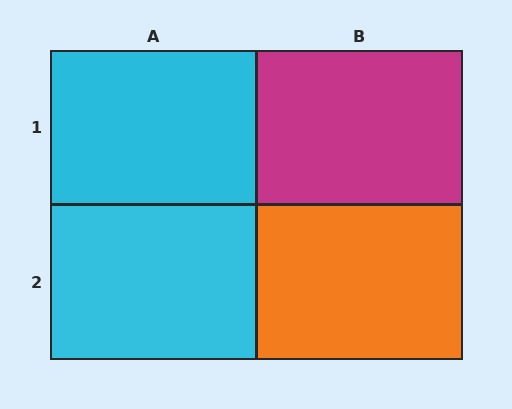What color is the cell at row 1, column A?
Cyan.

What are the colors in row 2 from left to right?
Cyan, orange.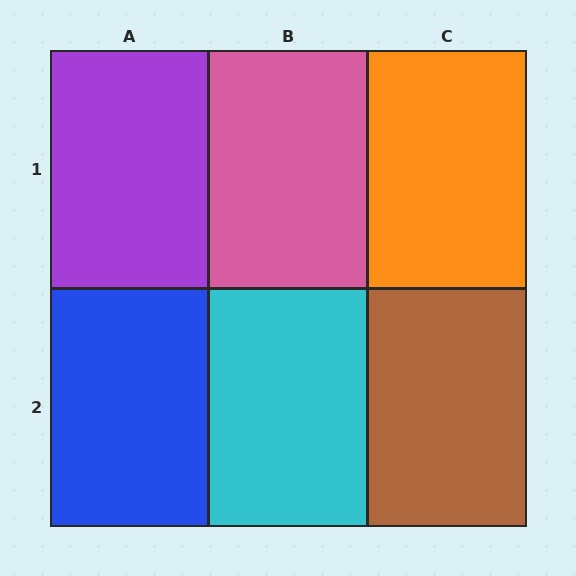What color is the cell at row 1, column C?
Orange.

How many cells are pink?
1 cell is pink.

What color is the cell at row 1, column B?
Pink.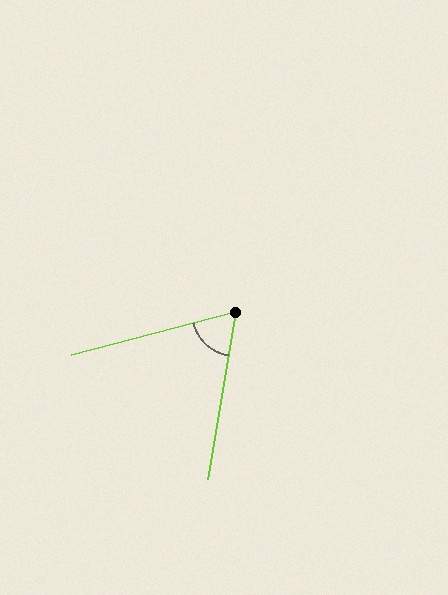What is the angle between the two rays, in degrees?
Approximately 66 degrees.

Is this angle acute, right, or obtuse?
It is acute.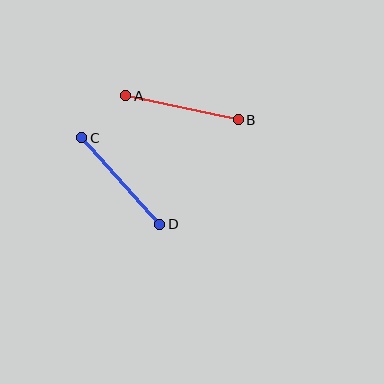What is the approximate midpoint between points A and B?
The midpoint is at approximately (182, 108) pixels.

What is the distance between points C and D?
The distance is approximately 117 pixels.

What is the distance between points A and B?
The distance is approximately 115 pixels.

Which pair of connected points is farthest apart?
Points C and D are farthest apart.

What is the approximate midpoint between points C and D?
The midpoint is at approximately (121, 181) pixels.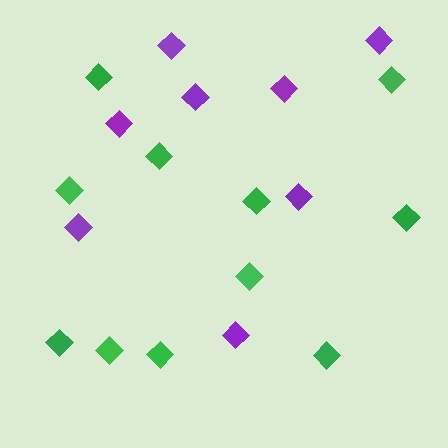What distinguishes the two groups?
There are 2 groups: one group of purple diamonds (8) and one group of green diamonds (11).